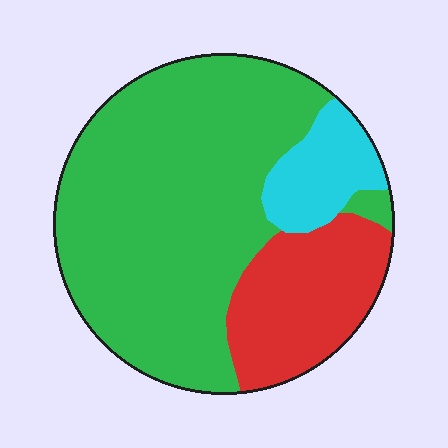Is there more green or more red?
Green.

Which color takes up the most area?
Green, at roughly 65%.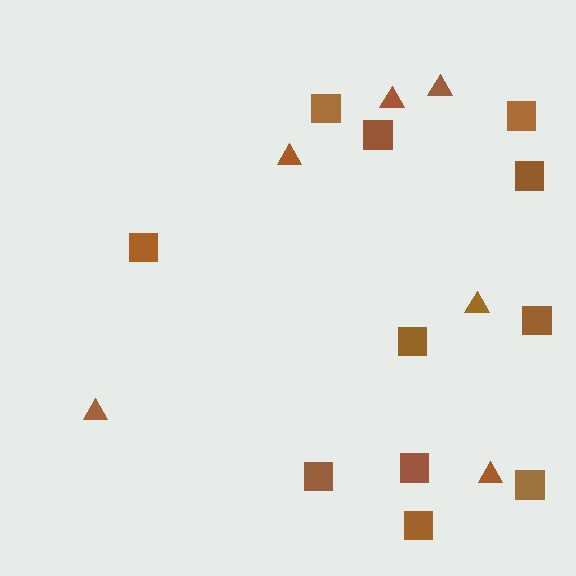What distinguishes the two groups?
There are 2 groups: one group of triangles (6) and one group of squares (11).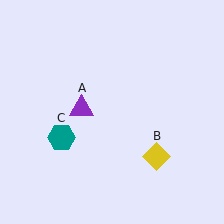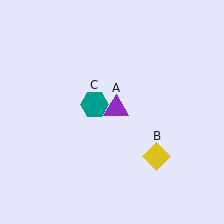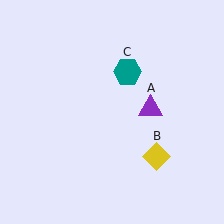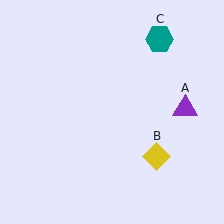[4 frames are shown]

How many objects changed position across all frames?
2 objects changed position: purple triangle (object A), teal hexagon (object C).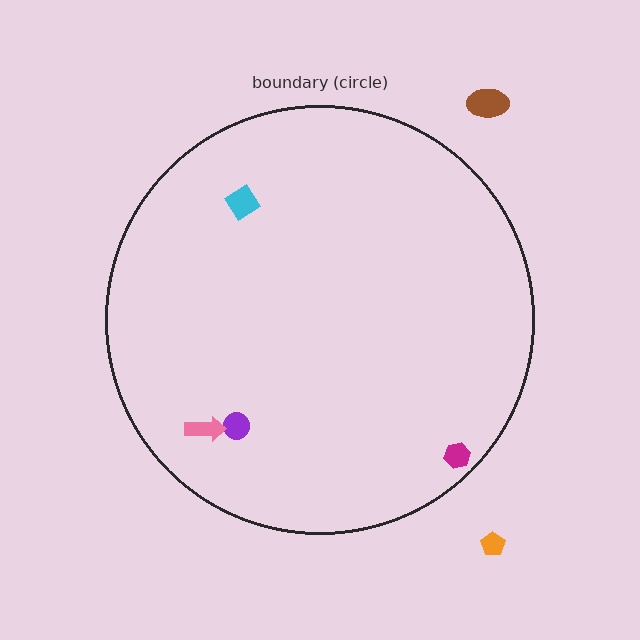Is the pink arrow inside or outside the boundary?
Inside.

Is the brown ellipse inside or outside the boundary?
Outside.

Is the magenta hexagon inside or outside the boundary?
Inside.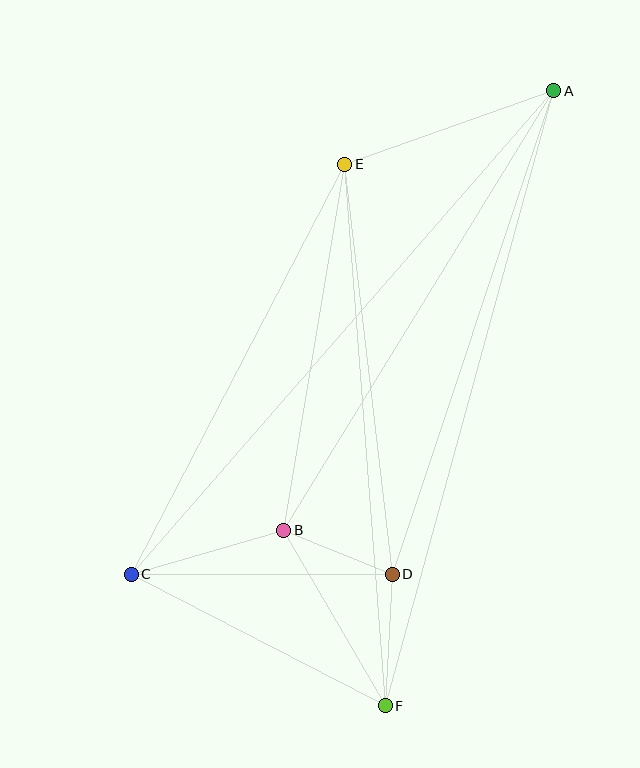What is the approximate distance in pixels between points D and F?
The distance between D and F is approximately 132 pixels.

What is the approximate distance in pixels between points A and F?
The distance between A and F is approximately 638 pixels.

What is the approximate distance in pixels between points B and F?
The distance between B and F is approximately 203 pixels.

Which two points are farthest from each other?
Points A and C are farthest from each other.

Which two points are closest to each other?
Points B and D are closest to each other.